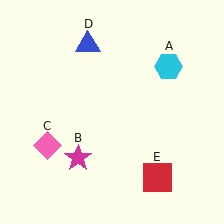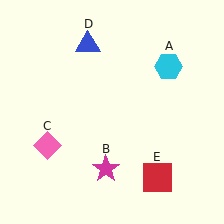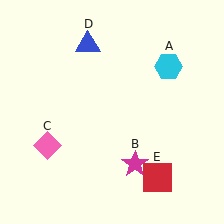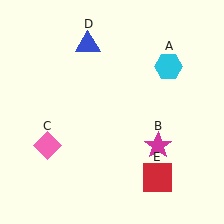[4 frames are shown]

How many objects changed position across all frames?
1 object changed position: magenta star (object B).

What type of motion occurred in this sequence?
The magenta star (object B) rotated counterclockwise around the center of the scene.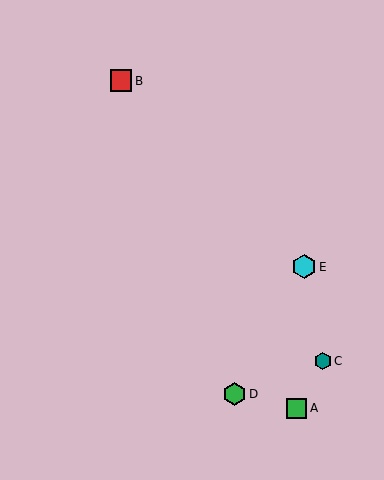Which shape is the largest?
The cyan hexagon (labeled E) is the largest.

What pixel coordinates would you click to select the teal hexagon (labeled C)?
Click at (323, 361) to select the teal hexagon C.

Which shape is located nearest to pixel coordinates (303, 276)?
The cyan hexagon (labeled E) at (304, 267) is nearest to that location.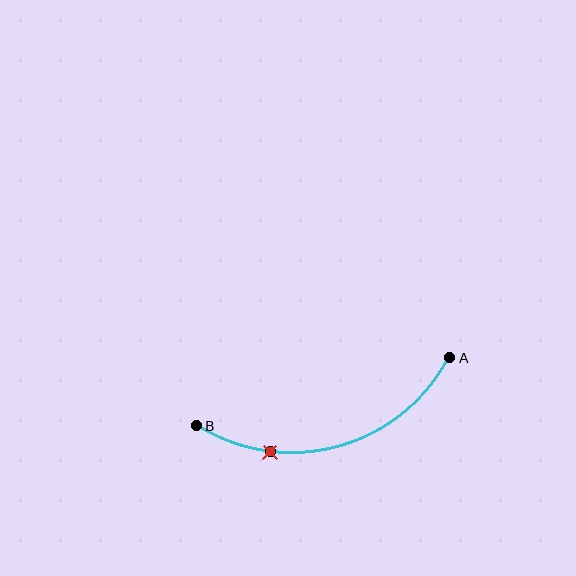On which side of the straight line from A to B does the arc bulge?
The arc bulges below the straight line connecting A and B.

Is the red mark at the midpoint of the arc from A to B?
No. The red mark lies on the arc but is closer to endpoint B. The arc midpoint would be at the point on the curve equidistant along the arc from both A and B.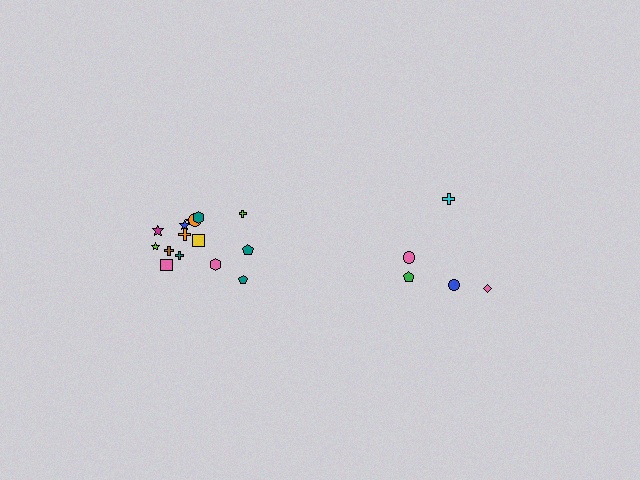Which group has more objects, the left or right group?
The left group.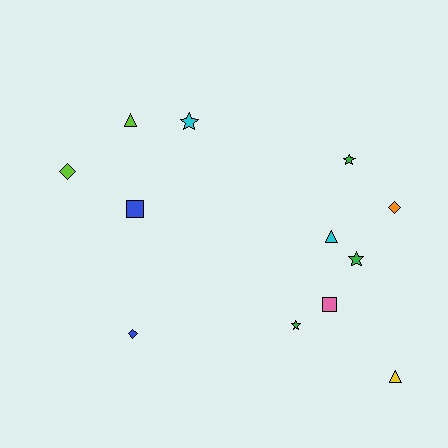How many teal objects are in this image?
There are no teal objects.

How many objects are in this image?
There are 12 objects.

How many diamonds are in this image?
There are 3 diamonds.